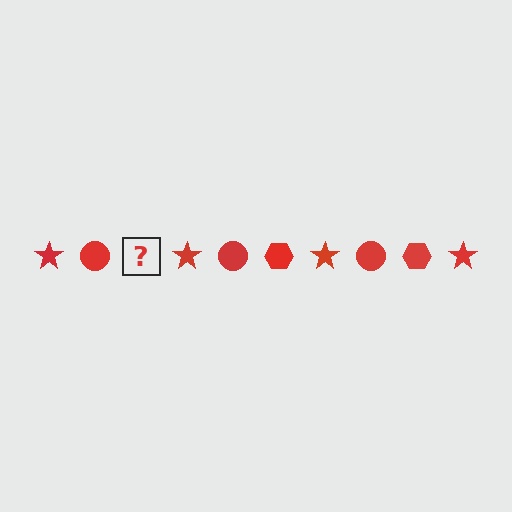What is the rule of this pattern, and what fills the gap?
The rule is that the pattern cycles through star, circle, hexagon shapes in red. The gap should be filled with a red hexagon.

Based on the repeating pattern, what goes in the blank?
The blank should be a red hexagon.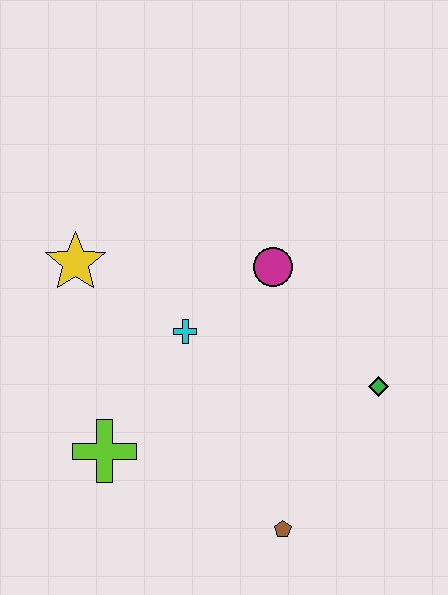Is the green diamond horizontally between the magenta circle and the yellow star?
No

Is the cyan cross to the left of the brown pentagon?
Yes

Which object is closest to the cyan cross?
The magenta circle is closest to the cyan cross.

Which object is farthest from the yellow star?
The brown pentagon is farthest from the yellow star.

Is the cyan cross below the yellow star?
Yes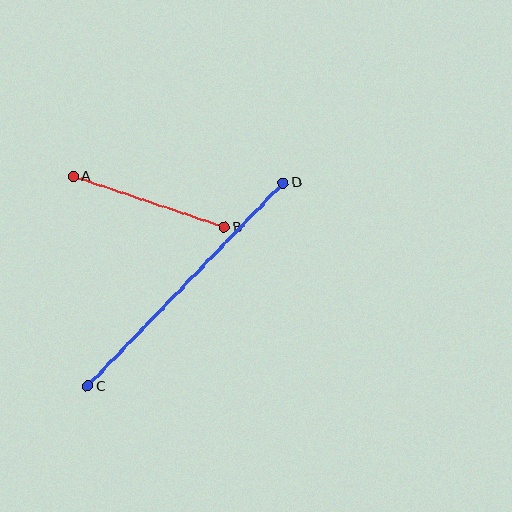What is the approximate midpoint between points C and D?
The midpoint is at approximately (186, 284) pixels.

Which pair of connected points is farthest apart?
Points C and D are farthest apart.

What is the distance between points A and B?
The distance is approximately 159 pixels.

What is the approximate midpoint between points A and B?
The midpoint is at approximately (149, 202) pixels.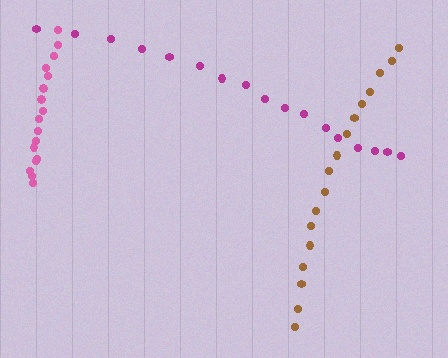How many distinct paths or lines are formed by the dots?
There are 3 distinct paths.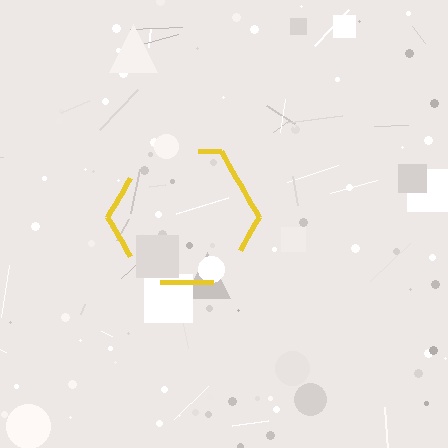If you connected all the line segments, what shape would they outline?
They would outline a hexagon.